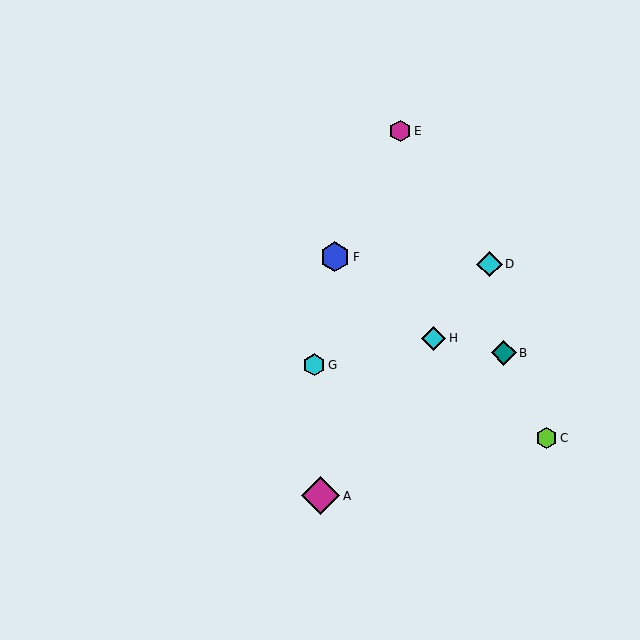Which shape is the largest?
The magenta diamond (labeled A) is the largest.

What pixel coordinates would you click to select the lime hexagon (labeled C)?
Click at (547, 438) to select the lime hexagon C.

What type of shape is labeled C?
Shape C is a lime hexagon.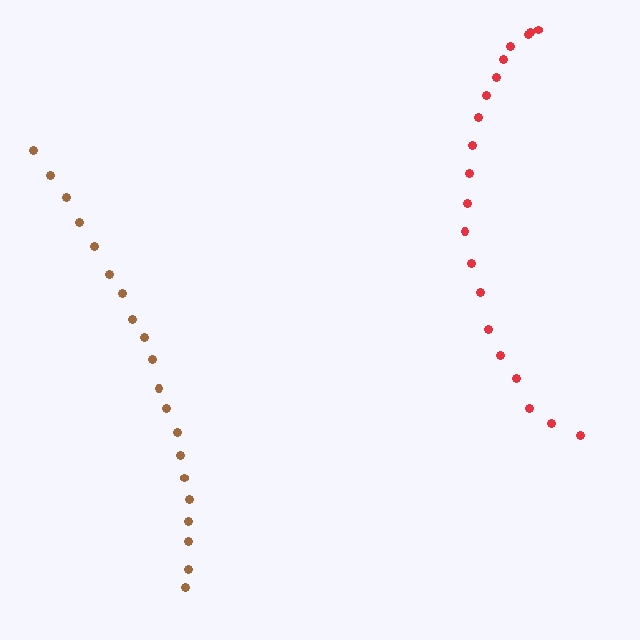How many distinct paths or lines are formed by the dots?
There are 2 distinct paths.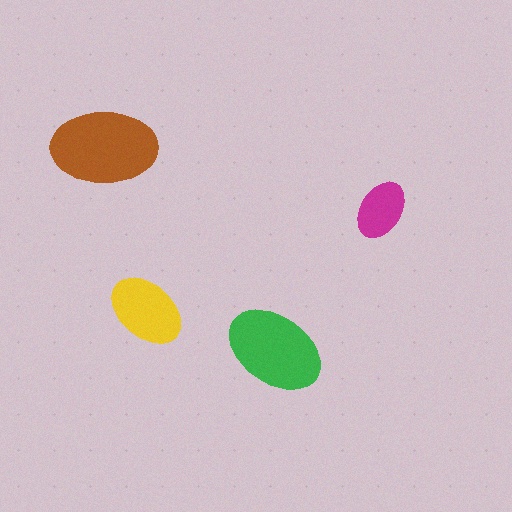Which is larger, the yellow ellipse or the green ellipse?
The green one.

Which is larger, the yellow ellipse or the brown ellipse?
The brown one.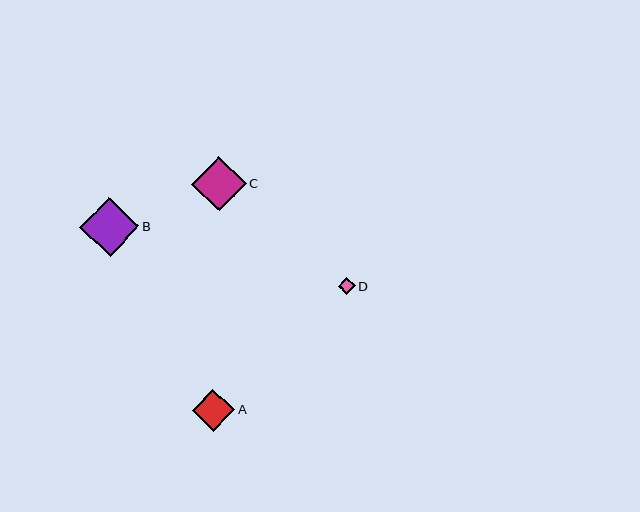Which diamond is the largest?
Diamond B is the largest with a size of approximately 59 pixels.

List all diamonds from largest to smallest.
From largest to smallest: B, C, A, D.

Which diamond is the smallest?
Diamond D is the smallest with a size of approximately 17 pixels.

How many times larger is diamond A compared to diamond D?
Diamond A is approximately 2.5 times the size of diamond D.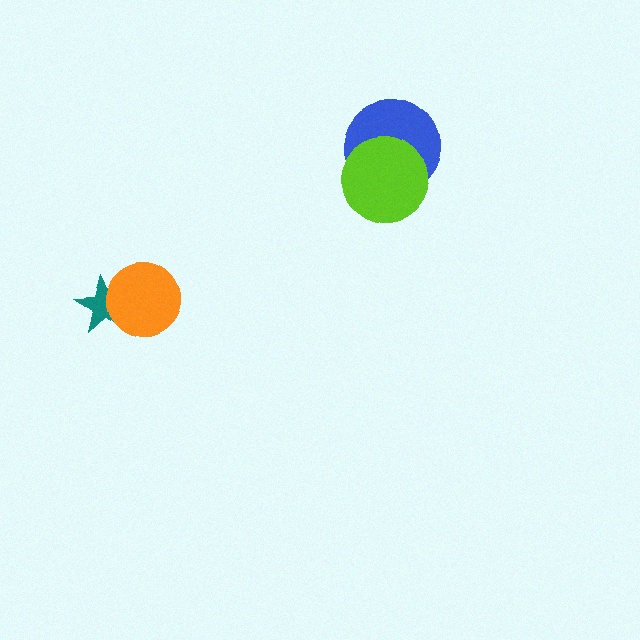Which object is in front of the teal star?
The orange circle is in front of the teal star.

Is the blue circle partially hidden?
Yes, it is partially covered by another shape.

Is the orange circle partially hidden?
No, no other shape covers it.